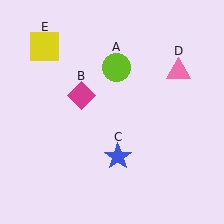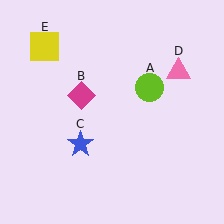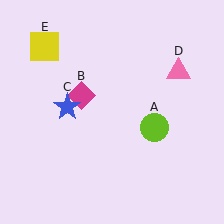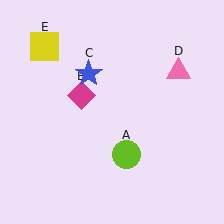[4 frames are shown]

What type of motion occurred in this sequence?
The lime circle (object A), blue star (object C) rotated clockwise around the center of the scene.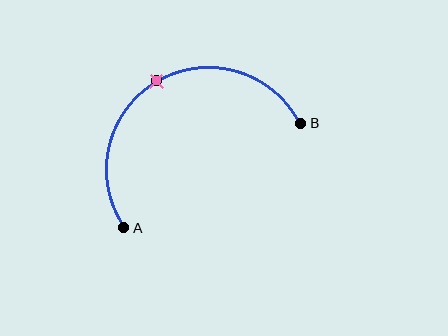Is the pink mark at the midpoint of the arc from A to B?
Yes. The pink mark lies on the arc at equal arc-length from both A and B — it is the arc midpoint.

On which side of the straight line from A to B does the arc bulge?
The arc bulges above the straight line connecting A and B.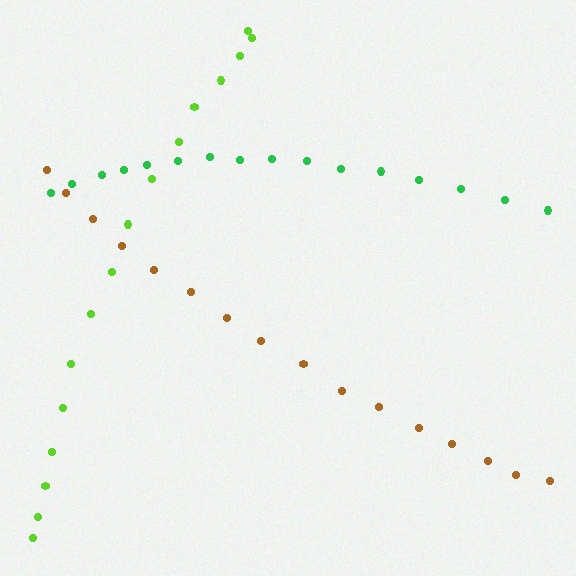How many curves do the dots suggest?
There are 3 distinct paths.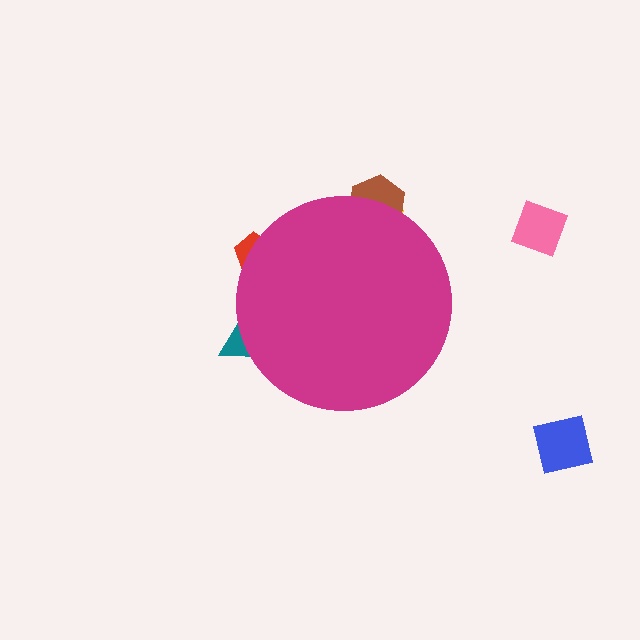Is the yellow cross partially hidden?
Yes, the yellow cross is partially hidden behind the magenta circle.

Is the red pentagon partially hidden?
Yes, the red pentagon is partially hidden behind the magenta circle.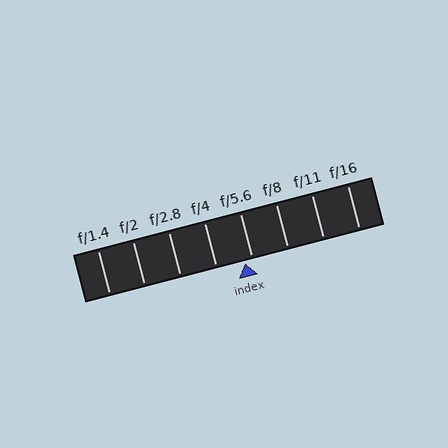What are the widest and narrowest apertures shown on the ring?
The widest aperture shown is f/1.4 and the narrowest is f/16.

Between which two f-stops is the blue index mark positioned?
The index mark is between f/4 and f/5.6.